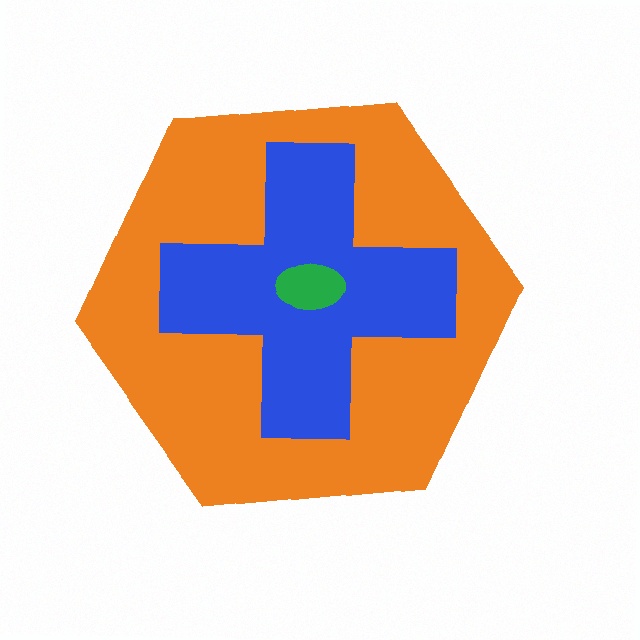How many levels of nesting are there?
3.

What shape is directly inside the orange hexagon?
The blue cross.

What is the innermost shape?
The green ellipse.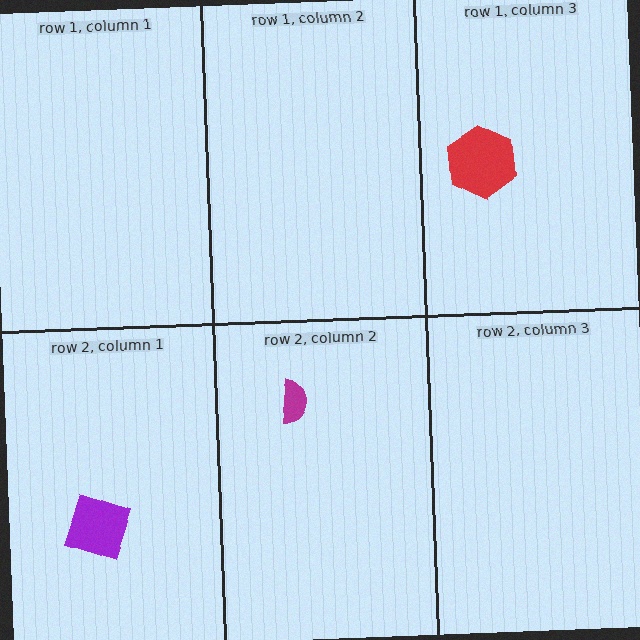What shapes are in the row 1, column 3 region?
The red hexagon.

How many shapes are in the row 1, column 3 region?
1.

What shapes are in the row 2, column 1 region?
The purple square.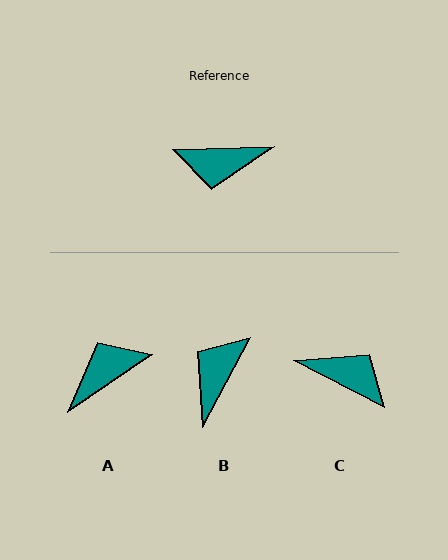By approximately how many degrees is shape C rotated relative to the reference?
Approximately 151 degrees counter-clockwise.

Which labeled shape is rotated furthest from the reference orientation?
C, about 151 degrees away.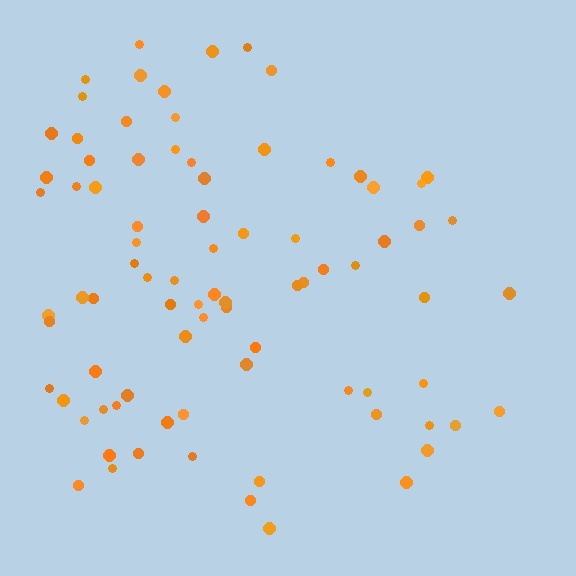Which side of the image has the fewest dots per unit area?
The right.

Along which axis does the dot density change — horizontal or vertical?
Horizontal.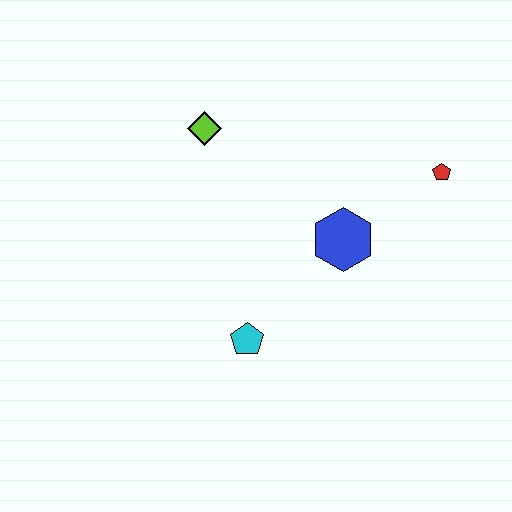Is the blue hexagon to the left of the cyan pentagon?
No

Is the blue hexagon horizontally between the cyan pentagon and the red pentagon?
Yes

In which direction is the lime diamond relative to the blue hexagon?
The lime diamond is to the left of the blue hexagon.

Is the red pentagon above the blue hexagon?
Yes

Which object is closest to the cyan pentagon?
The blue hexagon is closest to the cyan pentagon.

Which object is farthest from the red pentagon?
The cyan pentagon is farthest from the red pentagon.